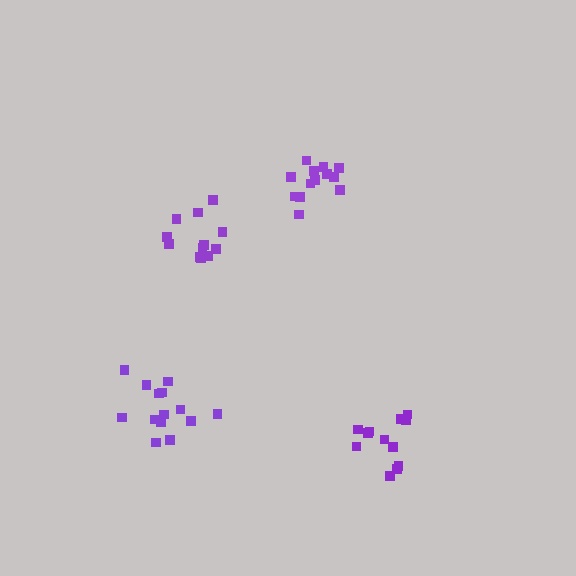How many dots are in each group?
Group 1: 12 dots, Group 2: 13 dots, Group 3: 12 dots, Group 4: 14 dots (51 total).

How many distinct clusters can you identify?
There are 4 distinct clusters.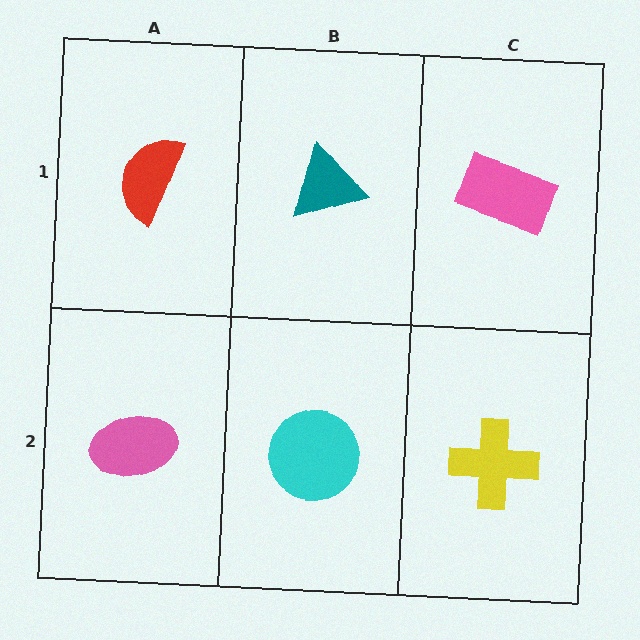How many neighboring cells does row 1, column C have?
2.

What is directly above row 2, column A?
A red semicircle.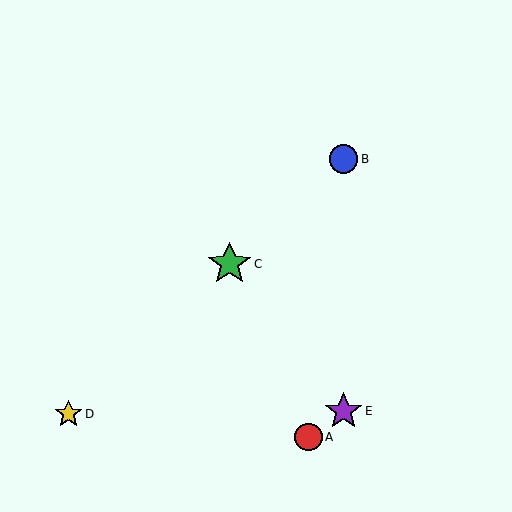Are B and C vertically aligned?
No, B is at x≈344 and C is at x≈230.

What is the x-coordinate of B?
Object B is at x≈344.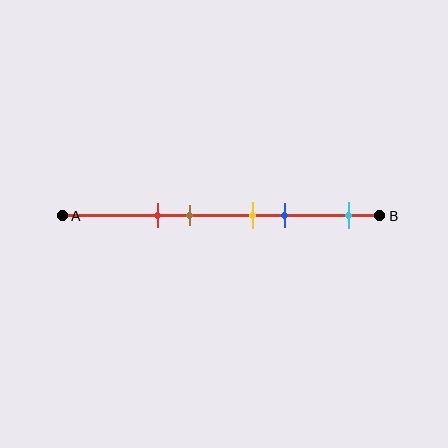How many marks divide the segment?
There are 5 marks dividing the segment.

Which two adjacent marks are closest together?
The yellow and blue marks are the closest adjacent pair.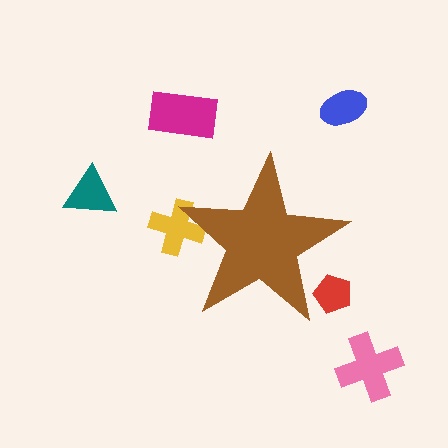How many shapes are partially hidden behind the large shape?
2 shapes are partially hidden.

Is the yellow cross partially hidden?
Yes, the yellow cross is partially hidden behind the brown star.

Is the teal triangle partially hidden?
No, the teal triangle is fully visible.